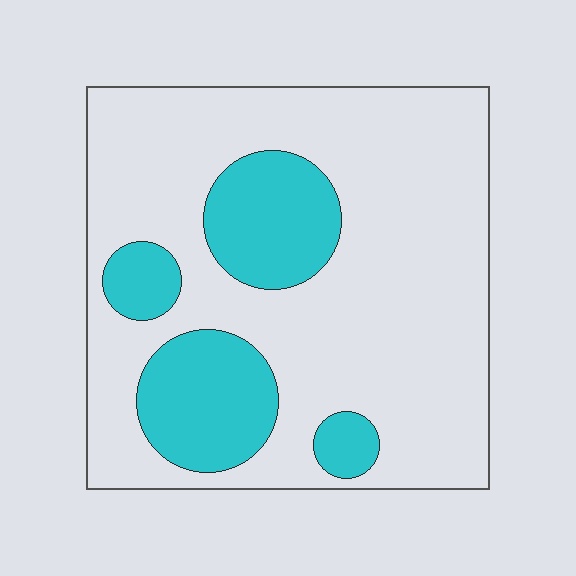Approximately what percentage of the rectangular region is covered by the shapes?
Approximately 25%.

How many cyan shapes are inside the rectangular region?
4.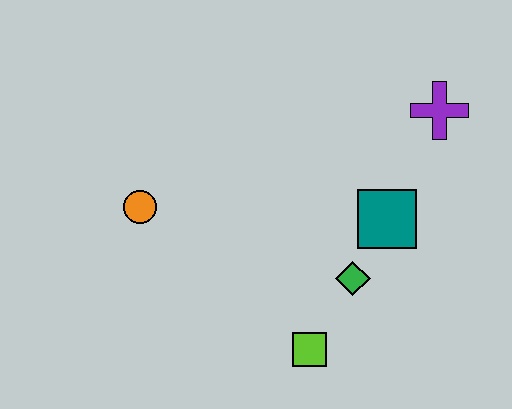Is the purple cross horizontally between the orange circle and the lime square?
No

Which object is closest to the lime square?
The green diamond is closest to the lime square.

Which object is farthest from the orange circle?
The purple cross is farthest from the orange circle.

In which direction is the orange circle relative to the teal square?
The orange circle is to the left of the teal square.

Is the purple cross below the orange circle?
No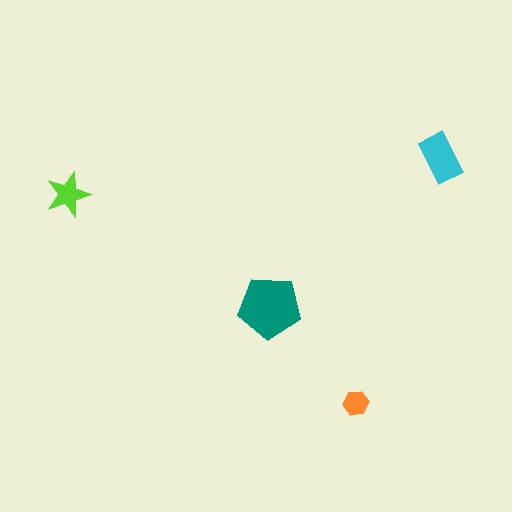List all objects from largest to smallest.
The teal pentagon, the cyan rectangle, the lime star, the orange hexagon.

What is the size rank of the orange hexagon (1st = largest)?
4th.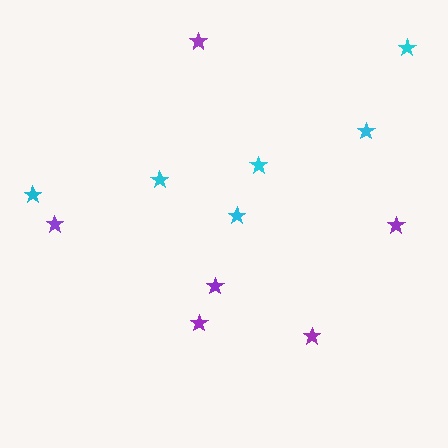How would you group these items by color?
There are 2 groups: one group of purple stars (6) and one group of cyan stars (6).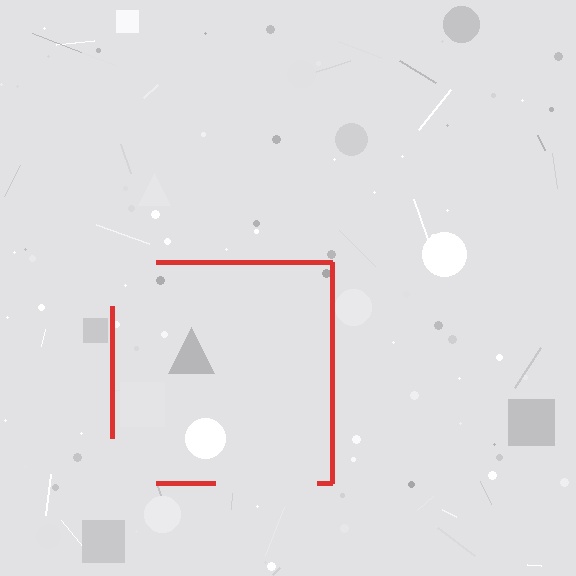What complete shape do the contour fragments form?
The contour fragments form a square.